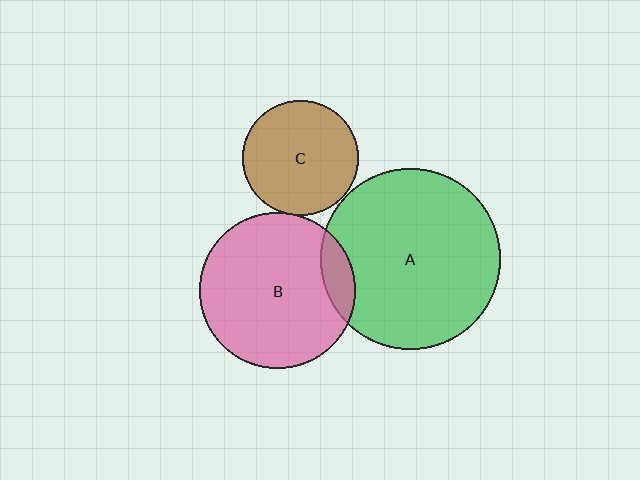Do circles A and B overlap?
Yes.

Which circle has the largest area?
Circle A (green).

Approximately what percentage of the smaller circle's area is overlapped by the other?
Approximately 10%.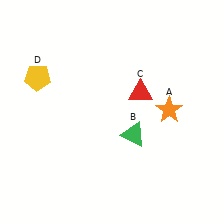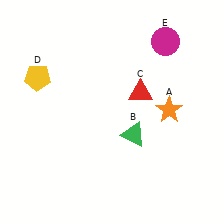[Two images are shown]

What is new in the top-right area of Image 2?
A magenta circle (E) was added in the top-right area of Image 2.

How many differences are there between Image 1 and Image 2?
There is 1 difference between the two images.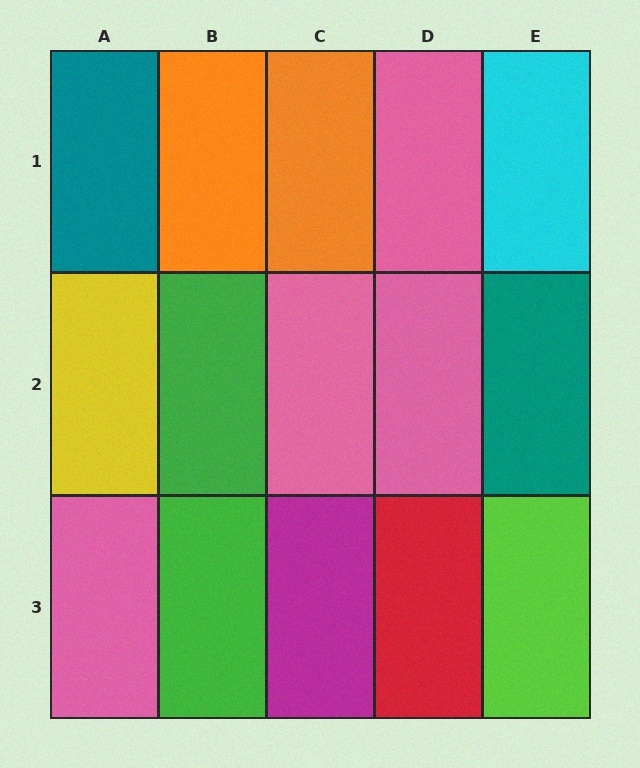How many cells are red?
1 cell is red.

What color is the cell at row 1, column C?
Orange.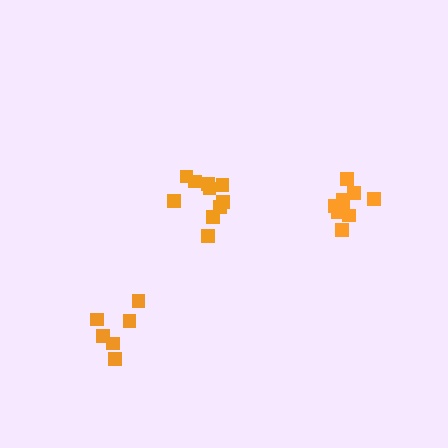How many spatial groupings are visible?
There are 3 spatial groupings.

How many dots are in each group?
Group 1: 6 dots, Group 2: 10 dots, Group 3: 9 dots (25 total).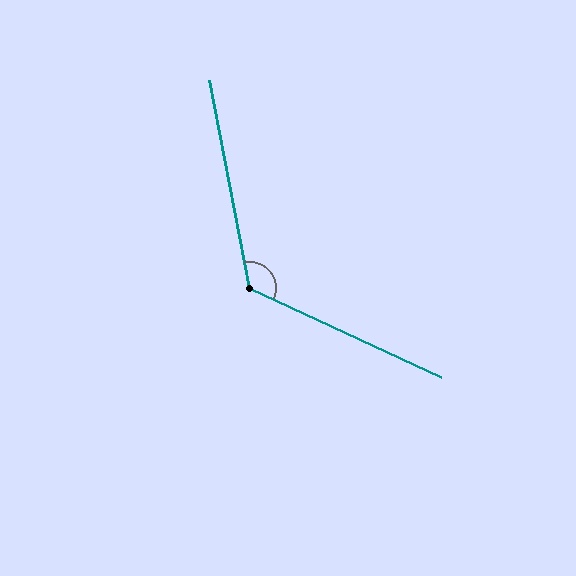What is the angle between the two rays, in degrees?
Approximately 126 degrees.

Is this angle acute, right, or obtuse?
It is obtuse.